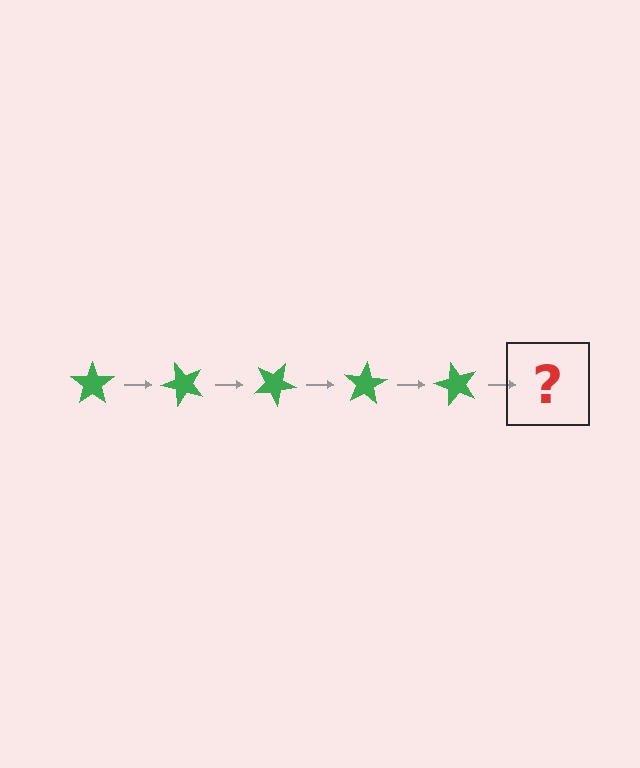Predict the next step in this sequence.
The next step is a green star rotated 250 degrees.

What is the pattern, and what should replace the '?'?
The pattern is that the star rotates 50 degrees each step. The '?' should be a green star rotated 250 degrees.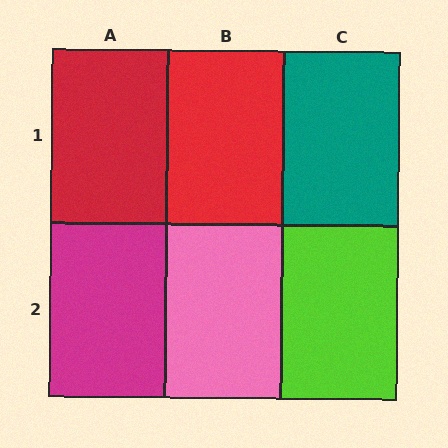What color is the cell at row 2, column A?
Magenta.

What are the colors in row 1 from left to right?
Red, red, teal.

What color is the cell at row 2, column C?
Lime.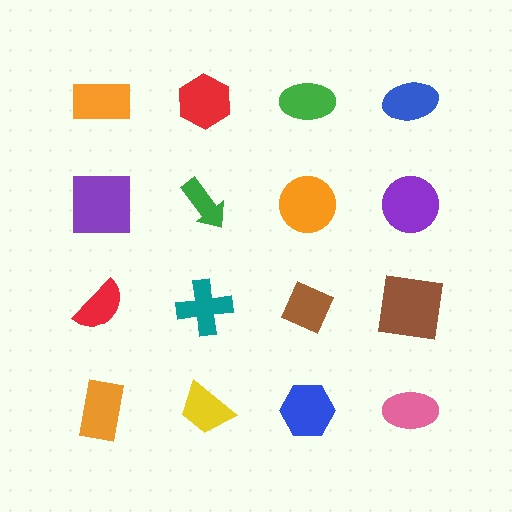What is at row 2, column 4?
A purple circle.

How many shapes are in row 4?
4 shapes.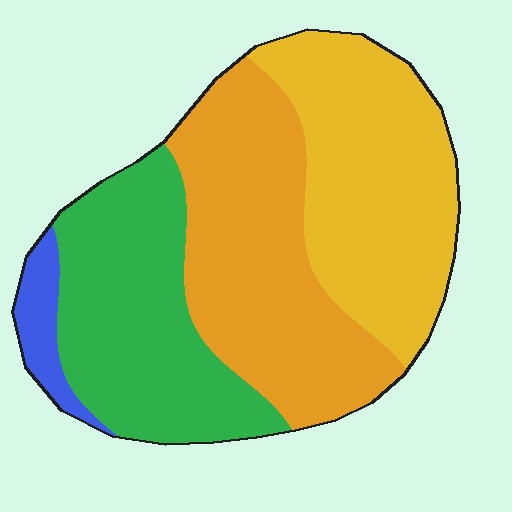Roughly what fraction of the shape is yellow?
Yellow takes up about one third (1/3) of the shape.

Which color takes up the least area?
Blue, at roughly 5%.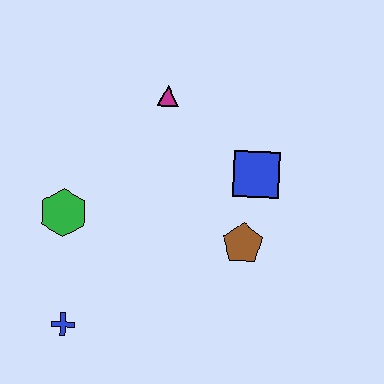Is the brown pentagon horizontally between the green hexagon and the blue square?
Yes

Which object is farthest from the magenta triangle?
The blue cross is farthest from the magenta triangle.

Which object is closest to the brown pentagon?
The blue square is closest to the brown pentagon.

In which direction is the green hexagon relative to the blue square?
The green hexagon is to the left of the blue square.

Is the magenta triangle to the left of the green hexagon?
No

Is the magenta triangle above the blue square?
Yes